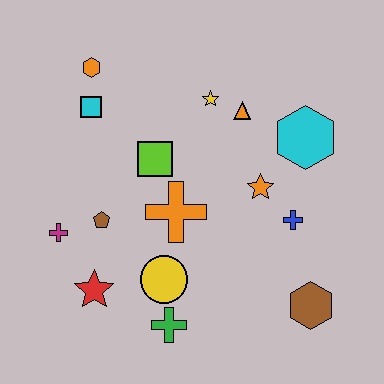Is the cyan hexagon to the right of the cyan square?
Yes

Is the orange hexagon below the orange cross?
No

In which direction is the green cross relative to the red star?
The green cross is to the right of the red star.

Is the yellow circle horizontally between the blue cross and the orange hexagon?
Yes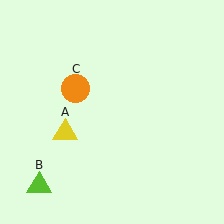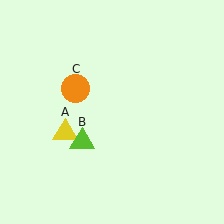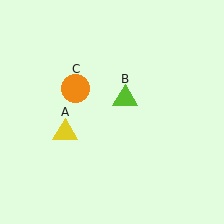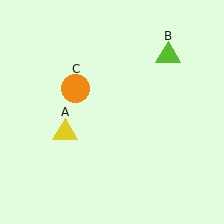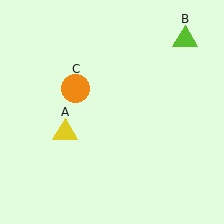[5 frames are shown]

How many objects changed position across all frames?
1 object changed position: lime triangle (object B).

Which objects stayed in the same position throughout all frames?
Yellow triangle (object A) and orange circle (object C) remained stationary.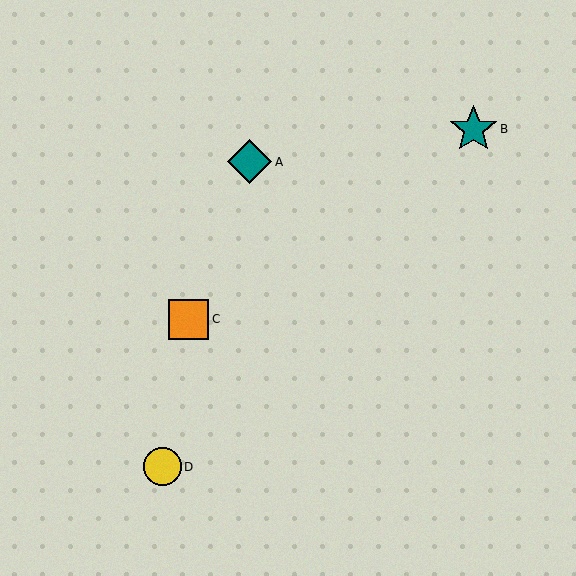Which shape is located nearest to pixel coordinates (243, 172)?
The teal diamond (labeled A) at (250, 162) is nearest to that location.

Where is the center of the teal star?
The center of the teal star is at (473, 129).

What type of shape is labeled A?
Shape A is a teal diamond.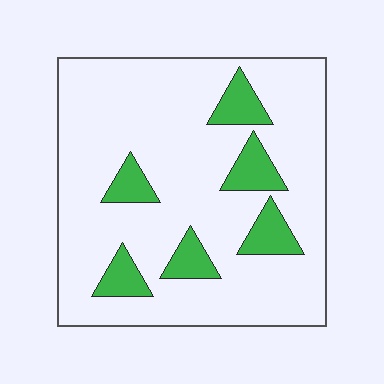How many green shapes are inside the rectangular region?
6.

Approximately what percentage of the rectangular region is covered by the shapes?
Approximately 15%.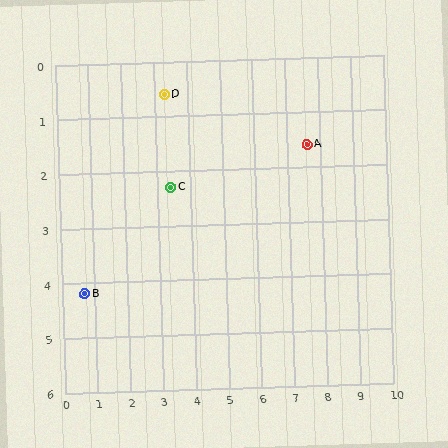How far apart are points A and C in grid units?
Points A and C are about 4.3 grid units apart.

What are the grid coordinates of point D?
Point D is at approximately (3.3, 0.6).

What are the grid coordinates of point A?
Point A is at approximately (7.6, 1.6).